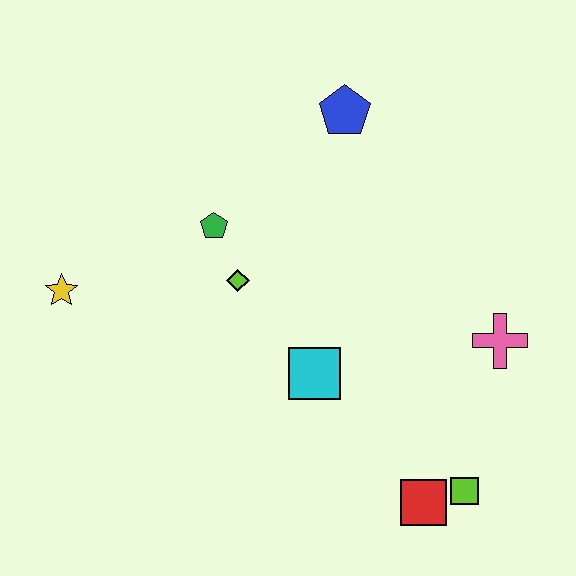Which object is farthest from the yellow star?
The lime square is farthest from the yellow star.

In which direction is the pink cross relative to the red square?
The pink cross is above the red square.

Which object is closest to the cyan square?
The lime diamond is closest to the cyan square.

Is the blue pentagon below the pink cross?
No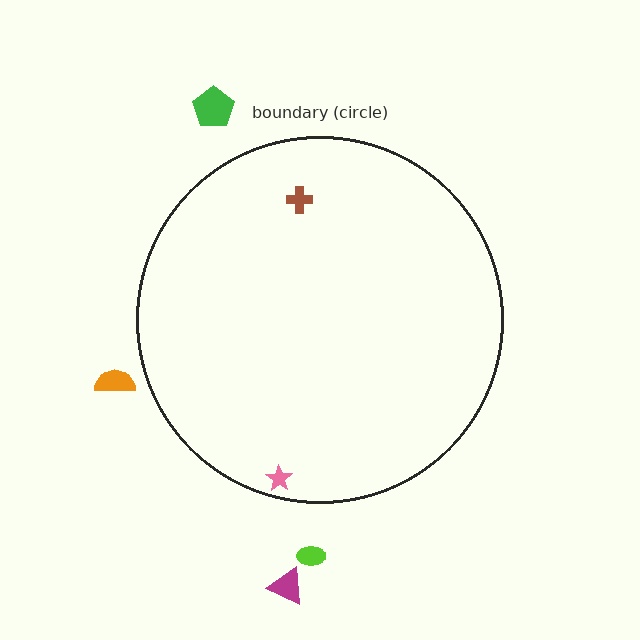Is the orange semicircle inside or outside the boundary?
Outside.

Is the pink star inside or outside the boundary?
Inside.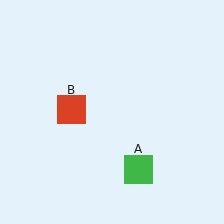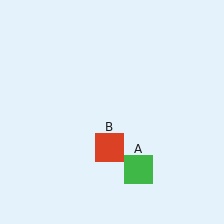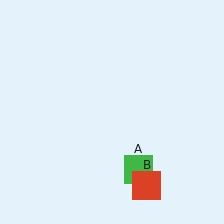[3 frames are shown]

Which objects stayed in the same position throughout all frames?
Green square (object A) remained stationary.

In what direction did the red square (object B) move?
The red square (object B) moved down and to the right.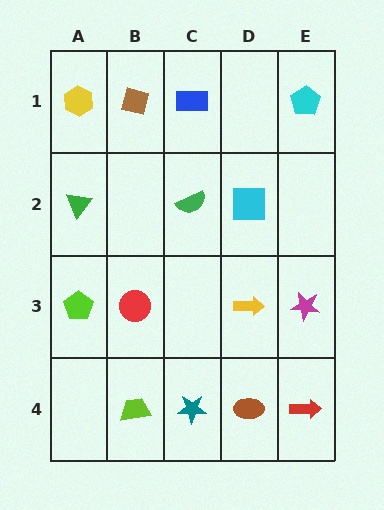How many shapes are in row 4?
4 shapes.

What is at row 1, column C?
A blue rectangle.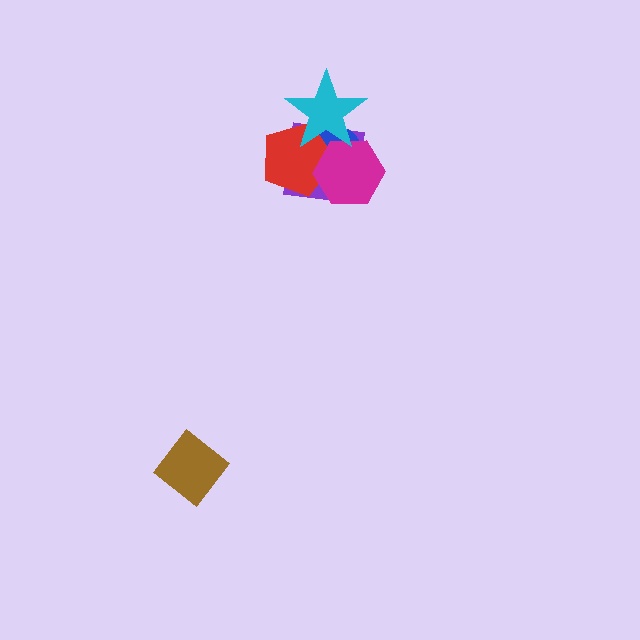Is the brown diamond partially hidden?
No, no other shape covers it.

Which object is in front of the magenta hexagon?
The cyan star is in front of the magenta hexagon.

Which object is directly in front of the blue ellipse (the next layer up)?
The red pentagon is directly in front of the blue ellipse.